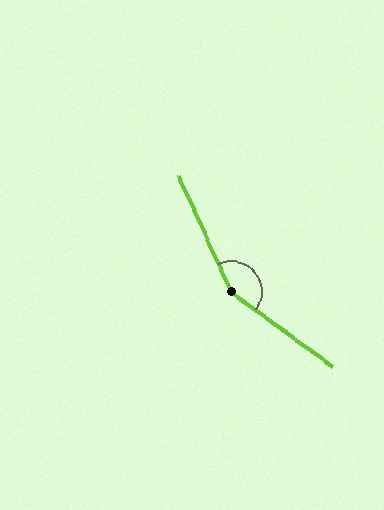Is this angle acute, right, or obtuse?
It is obtuse.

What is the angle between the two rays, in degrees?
Approximately 151 degrees.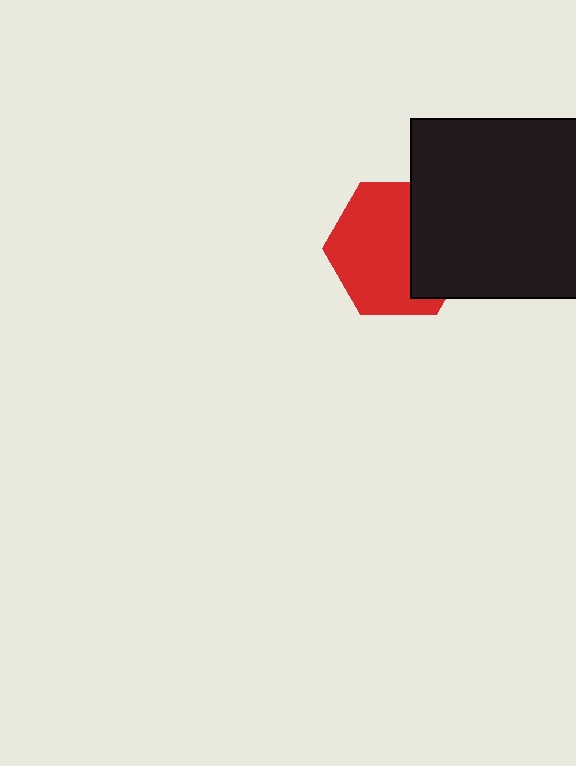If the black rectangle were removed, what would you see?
You would see the complete red hexagon.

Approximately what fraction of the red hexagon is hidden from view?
Roughly 37% of the red hexagon is hidden behind the black rectangle.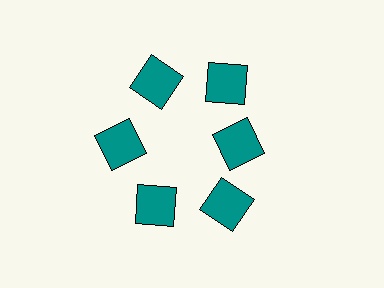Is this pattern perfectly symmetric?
No. The 6 teal squares are arranged in a ring, but one element near the 3 o'clock position is pulled inward toward the center, breaking the 6-fold rotational symmetry.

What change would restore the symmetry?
The symmetry would be restored by moving it outward, back onto the ring so that all 6 squares sit at equal angles and equal distance from the center.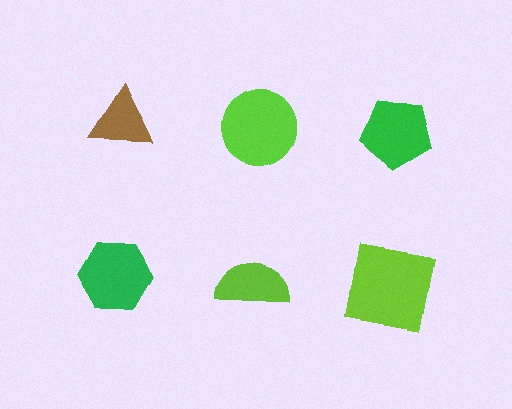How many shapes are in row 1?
3 shapes.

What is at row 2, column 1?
A green hexagon.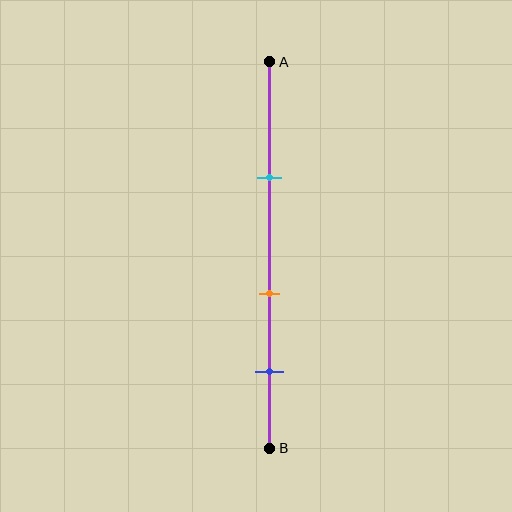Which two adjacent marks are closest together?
The orange and blue marks are the closest adjacent pair.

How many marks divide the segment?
There are 3 marks dividing the segment.